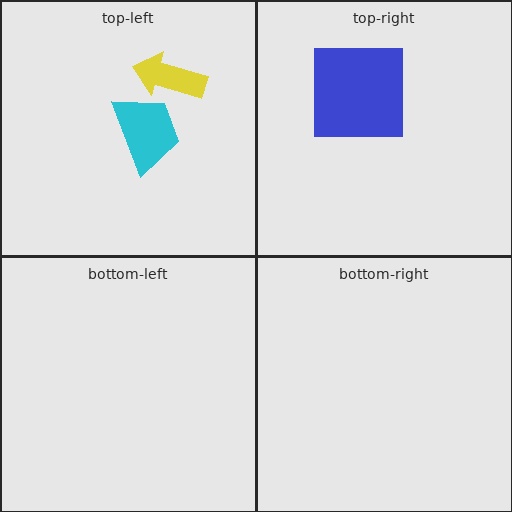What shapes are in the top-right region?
The blue square.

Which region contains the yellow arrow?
The top-left region.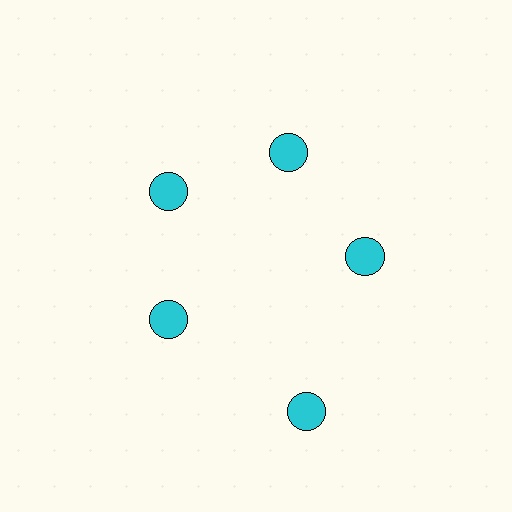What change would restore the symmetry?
The symmetry would be restored by moving it inward, back onto the ring so that all 5 circles sit at equal angles and equal distance from the center.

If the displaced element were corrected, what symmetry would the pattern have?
It would have 5-fold rotational symmetry — the pattern would map onto itself every 72 degrees.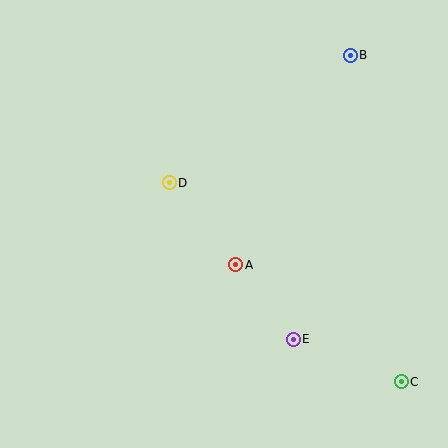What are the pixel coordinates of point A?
Point A is at (236, 265).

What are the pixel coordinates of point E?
Point E is at (293, 340).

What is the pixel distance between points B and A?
The distance between B and A is 239 pixels.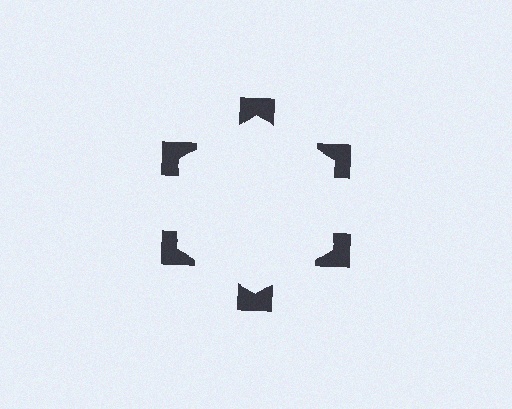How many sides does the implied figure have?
6 sides.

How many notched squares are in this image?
There are 6 — one at each vertex of the illusory hexagon.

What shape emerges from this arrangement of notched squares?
An illusory hexagon — its edges are inferred from the aligned wedge cuts in the notched squares, not physically drawn.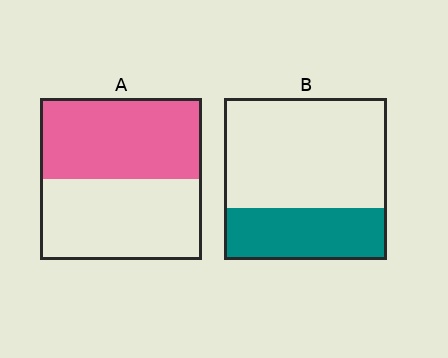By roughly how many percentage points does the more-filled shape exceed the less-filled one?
By roughly 20 percentage points (A over B).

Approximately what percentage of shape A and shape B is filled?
A is approximately 50% and B is approximately 30%.